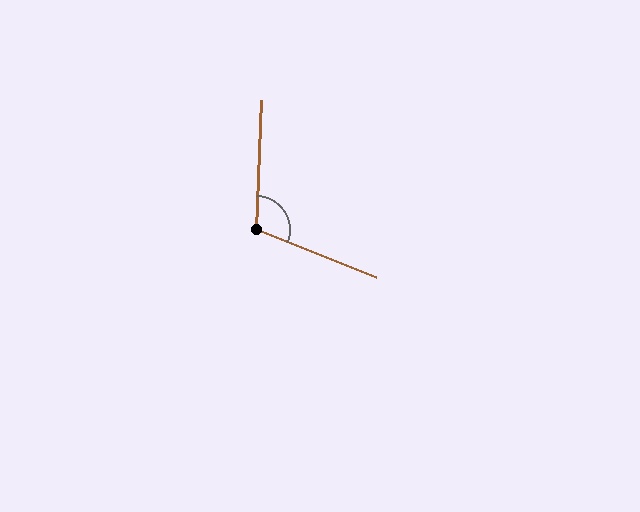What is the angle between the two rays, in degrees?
Approximately 109 degrees.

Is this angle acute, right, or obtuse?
It is obtuse.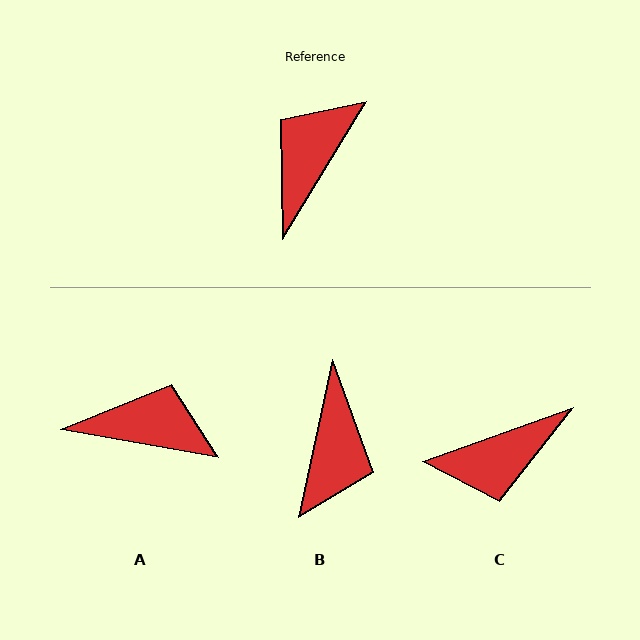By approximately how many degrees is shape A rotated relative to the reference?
Approximately 69 degrees clockwise.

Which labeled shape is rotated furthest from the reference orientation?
B, about 161 degrees away.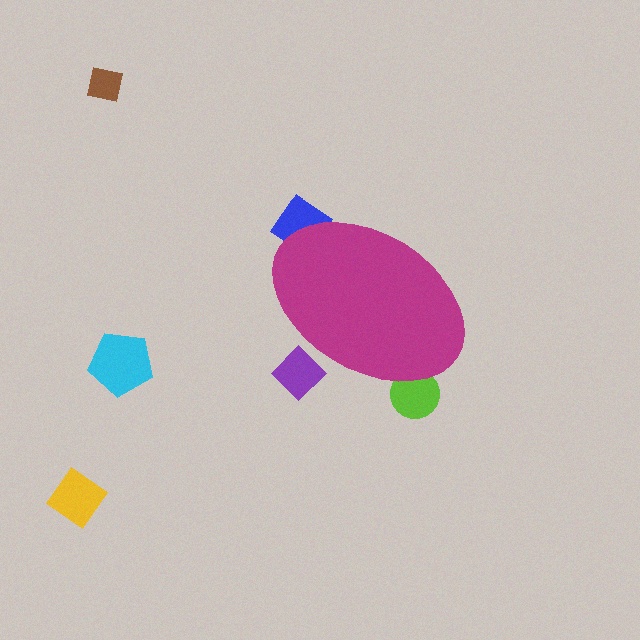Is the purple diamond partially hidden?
Yes, the purple diamond is partially hidden behind the magenta ellipse.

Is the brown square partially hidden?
No, the brown square is fully visible.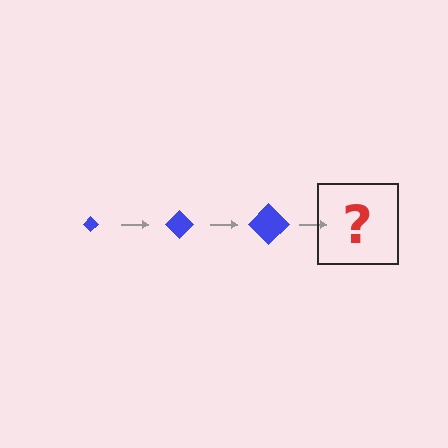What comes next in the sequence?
The next element should be a blue diamond, larger than the previous one.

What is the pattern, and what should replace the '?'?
The pattern is that the diamond gets progressively larger each step. The '?' should be a blue diamond, larger than the previous one.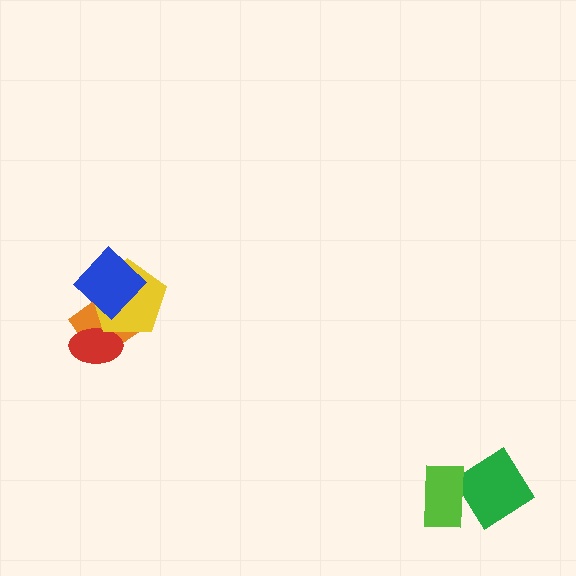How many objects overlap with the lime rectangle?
1 object overlaps with the lime rectangle.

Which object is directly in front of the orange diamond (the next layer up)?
The red ellipse is directly in front of the orange diamond.